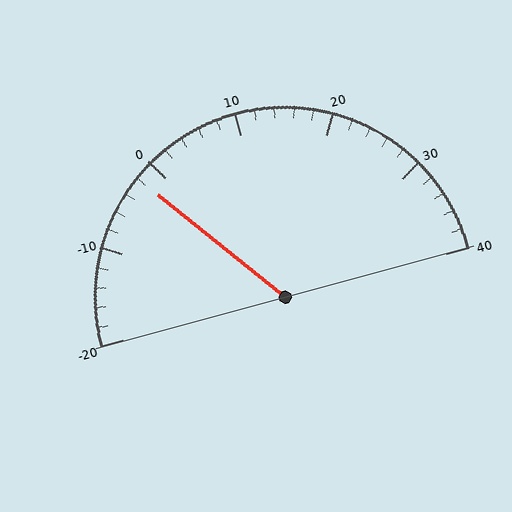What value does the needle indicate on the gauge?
The needle indicates approximately -2.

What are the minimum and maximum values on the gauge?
The gauge ranges from -20 to 40.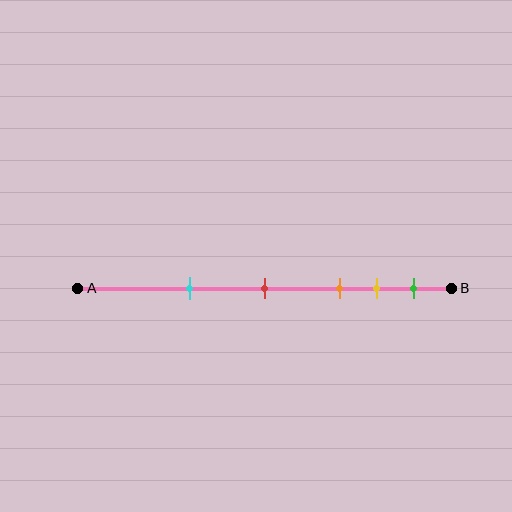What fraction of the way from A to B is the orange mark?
The orange mark is approximately 70% (0.7) of the way from A to B.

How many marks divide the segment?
There are 5 marks dividing the segment.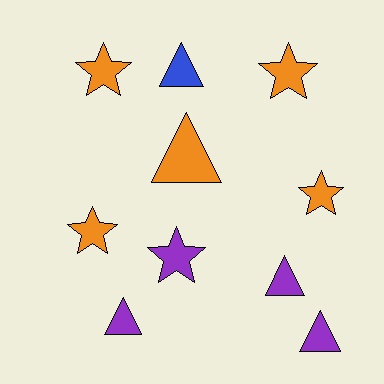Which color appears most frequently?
Orange, with 5 objects.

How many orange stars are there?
There are 4 orange stars.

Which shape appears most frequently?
Star, with 5 objects.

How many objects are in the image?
There are 10 objects.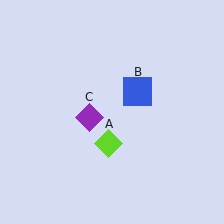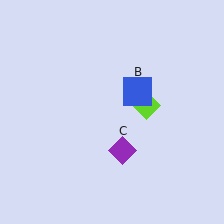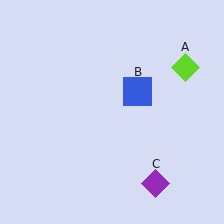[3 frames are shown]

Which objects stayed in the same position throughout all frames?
Blue square (object B) remained stationary.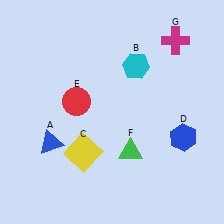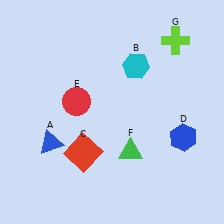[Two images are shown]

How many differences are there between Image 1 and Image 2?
There are 2 differences between the two images.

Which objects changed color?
C changed from yellow to red. G changed from magenta to lime.